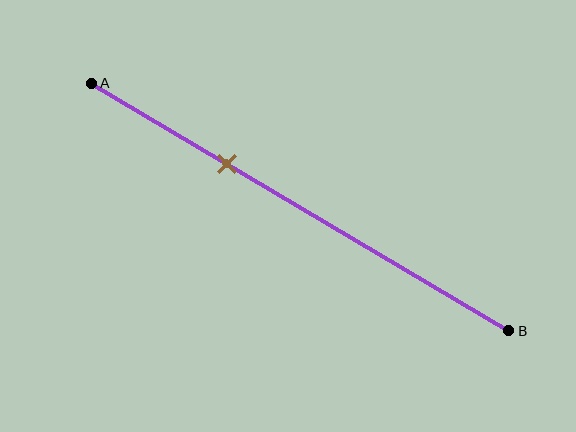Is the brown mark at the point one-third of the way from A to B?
Yes, the mark is approximately at the one-third point.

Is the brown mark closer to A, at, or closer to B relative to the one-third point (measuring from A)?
The brown mark is approximately at the one-third point of segment AB.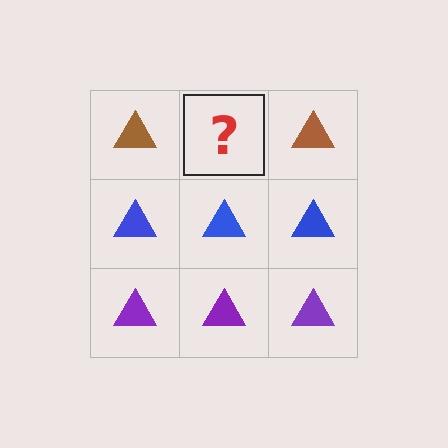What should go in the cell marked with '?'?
The missing cell should contain a brown triangle.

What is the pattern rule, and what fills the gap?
The rule is that each row has a consistent color. The gap should be filled with a brown triangle.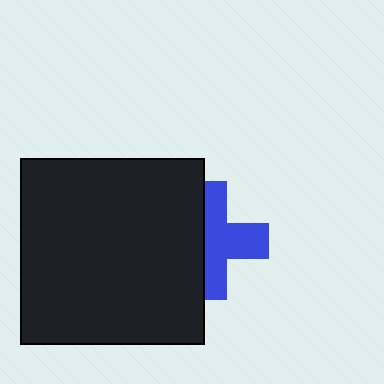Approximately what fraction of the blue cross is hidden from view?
Roughly 44% of the blue cross is hidden behind the black rectangle.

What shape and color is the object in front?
The object in front is a black rectangle.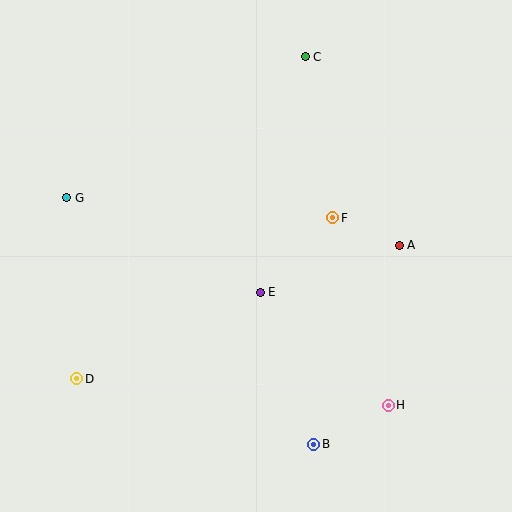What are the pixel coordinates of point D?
Point D is at (77, 379).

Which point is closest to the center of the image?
Point E at (260, 292) is closest to the center.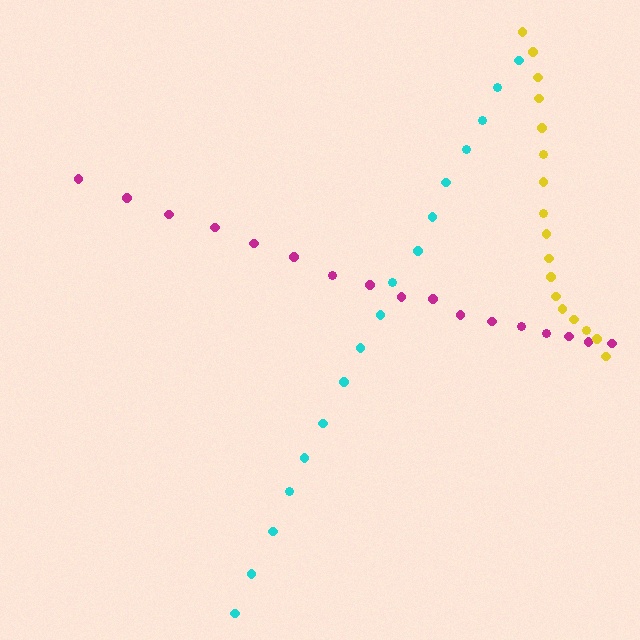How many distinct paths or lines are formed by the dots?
There are 3 distinct paths.